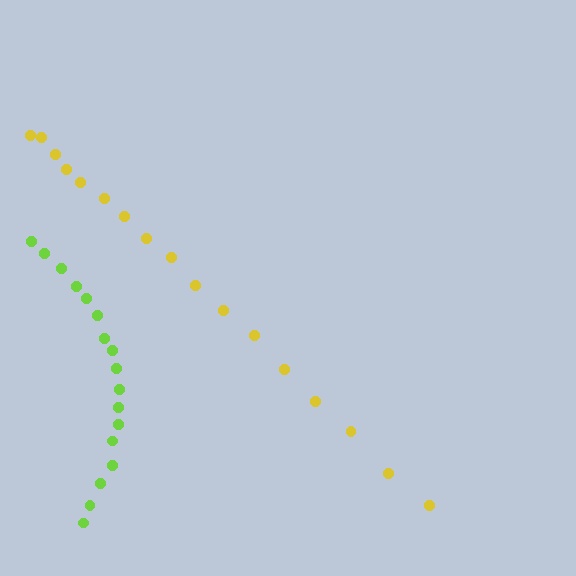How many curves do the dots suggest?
There are 2 distinct paths.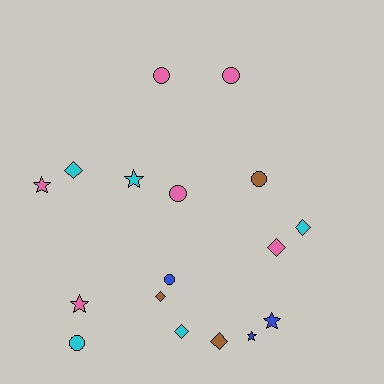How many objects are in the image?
There are 17 objects.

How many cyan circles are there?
There is 1 cyan circle.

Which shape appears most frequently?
Circle, with 6 objects.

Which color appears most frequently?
Pink, with 6 objects.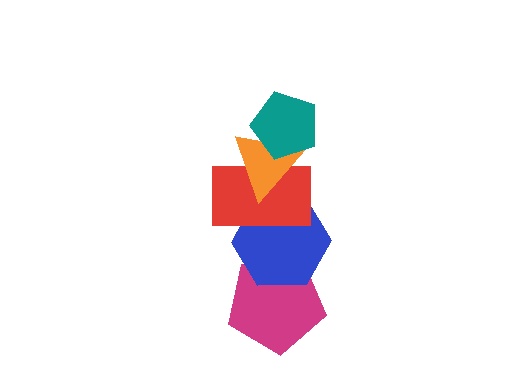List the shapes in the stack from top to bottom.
From top to bottom: the teal pentagon, the orange triangle, the red rectangle, the blue hexagon, the magenta pentagon.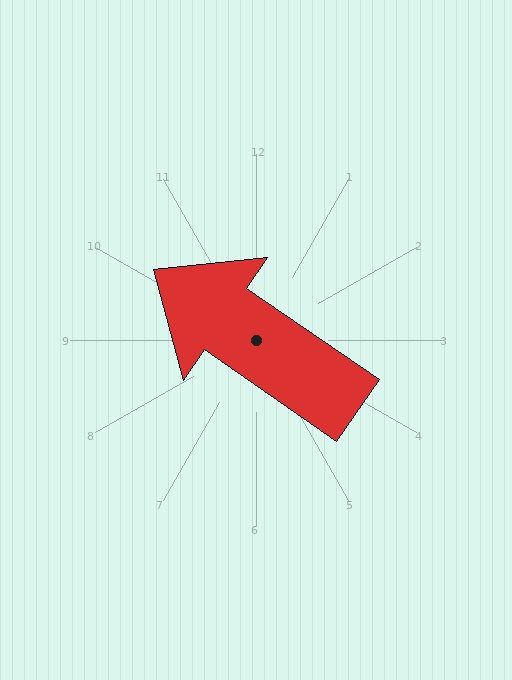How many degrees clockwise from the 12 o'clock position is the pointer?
Approximately 305 degrees.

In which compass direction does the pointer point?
Northwest.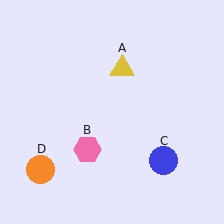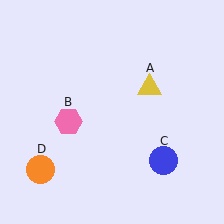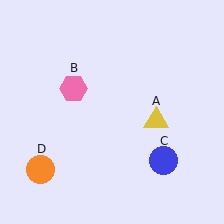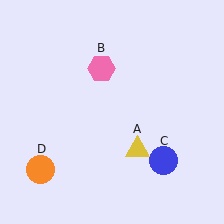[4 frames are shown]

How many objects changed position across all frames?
2 objects changed position: yellow triangle (object A), pink hexagon (object B).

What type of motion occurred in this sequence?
The yellow triangle (object A), pink hexagon (object B) rotated clockwise around the center of the scene.